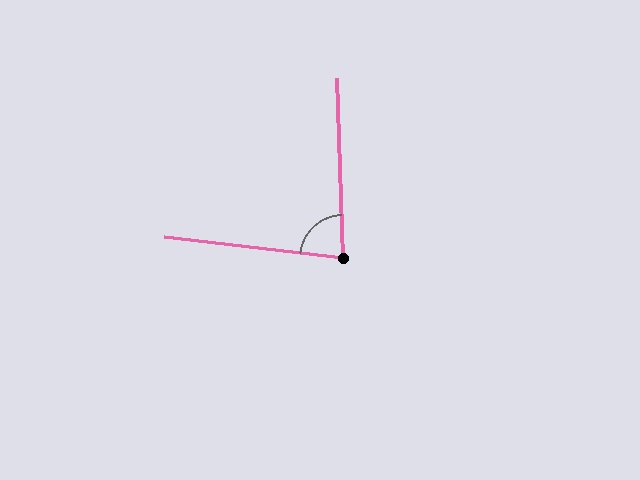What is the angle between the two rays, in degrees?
Approximately 82 degrees.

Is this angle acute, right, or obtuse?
It is acute.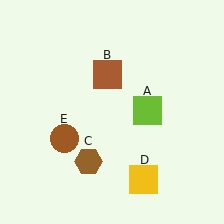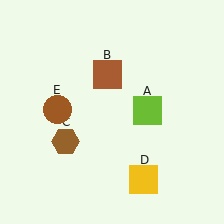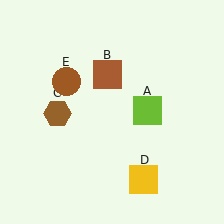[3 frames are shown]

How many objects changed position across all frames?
2 objects changed position: brown hexagon (object C), brown circle (object E).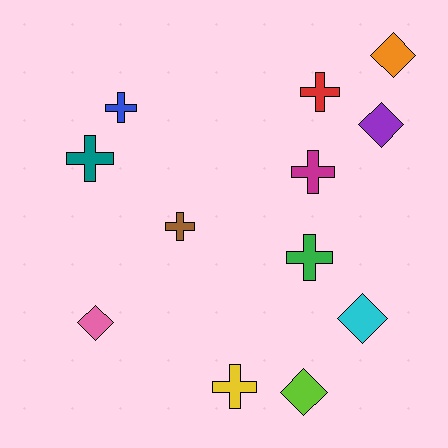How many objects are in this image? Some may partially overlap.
There are 12 objects.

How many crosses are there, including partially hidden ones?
There are 7 crosses.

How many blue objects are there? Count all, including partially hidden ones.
There is 1 blue object.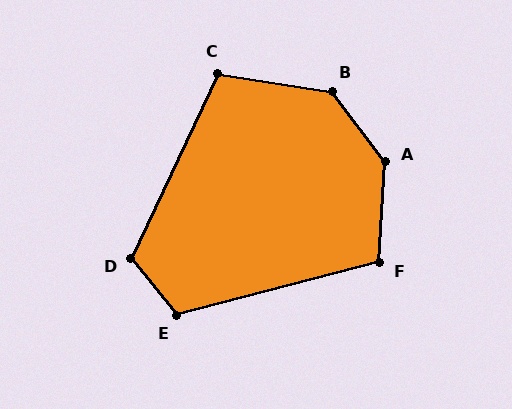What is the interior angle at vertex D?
Approximately 116 degrees (obtuse).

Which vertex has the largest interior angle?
A, at approximately 140 degrees.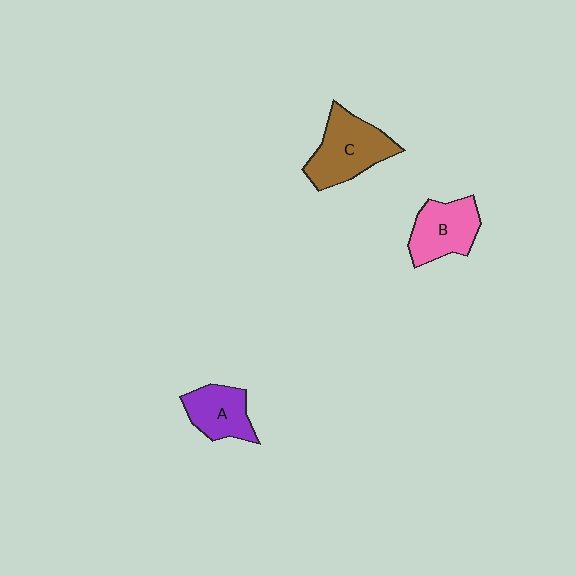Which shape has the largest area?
Shape C (brown).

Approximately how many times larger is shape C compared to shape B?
Approximately 1.2 times.